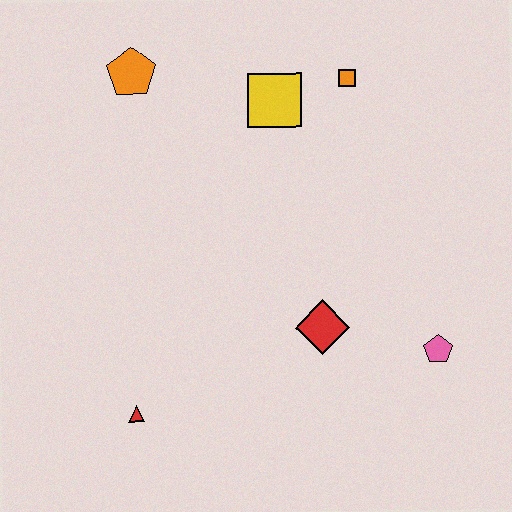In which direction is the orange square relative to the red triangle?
The orange square is above the red triangle.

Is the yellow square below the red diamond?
No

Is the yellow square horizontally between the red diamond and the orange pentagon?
Yes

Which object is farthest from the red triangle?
The orange square is farthest from the red triangle.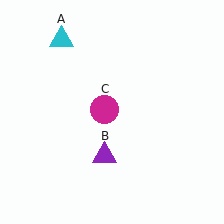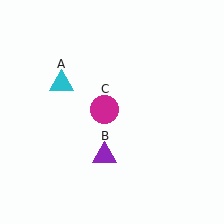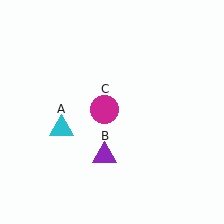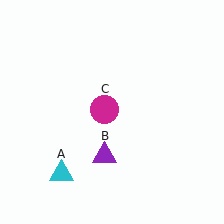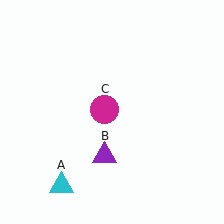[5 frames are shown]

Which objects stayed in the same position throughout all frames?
Purple triangle (object B) and magenta circle (object C) remained stationary.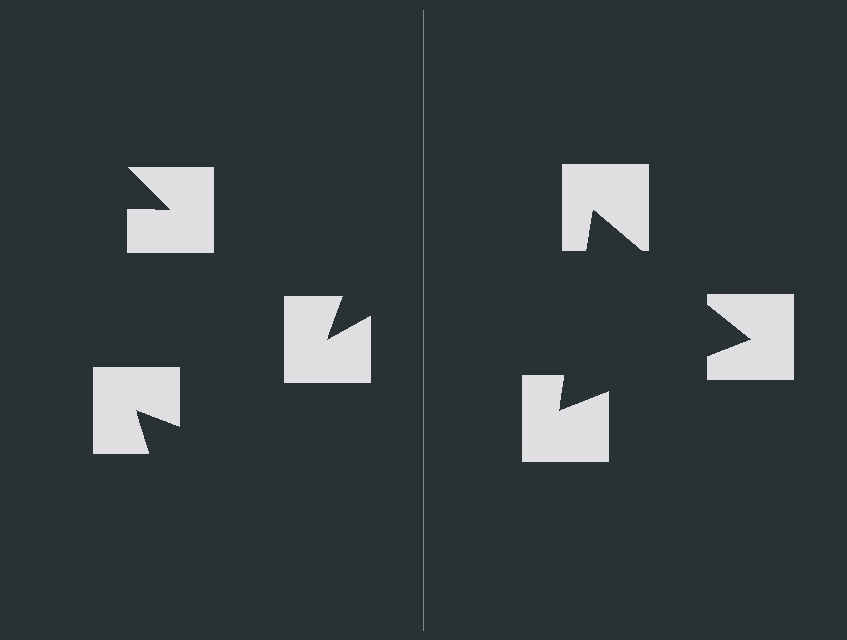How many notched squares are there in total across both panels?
6 — 3 on each side.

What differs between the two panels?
The notched squares are positioned identically on both sides; only the wedge orientations differ. On the right they align to a triangle; on the left they are misaligned.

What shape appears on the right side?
An illusory triangle.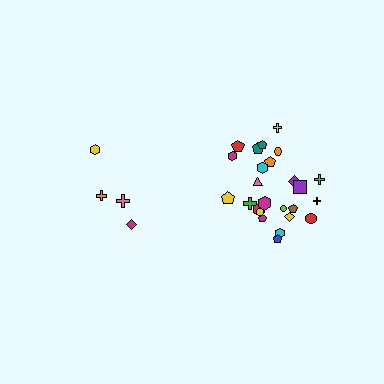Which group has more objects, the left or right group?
The right group.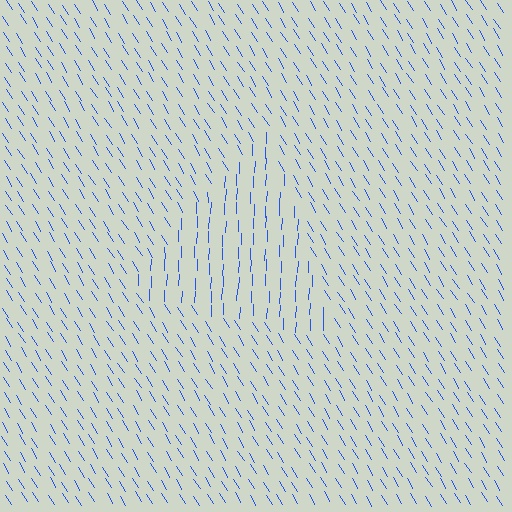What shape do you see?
I see a triangle.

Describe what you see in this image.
The image is filled with small blue line segments. A triangle region in the image has lines oriented differently from the surrounding lines, creating a visible texture boundary.